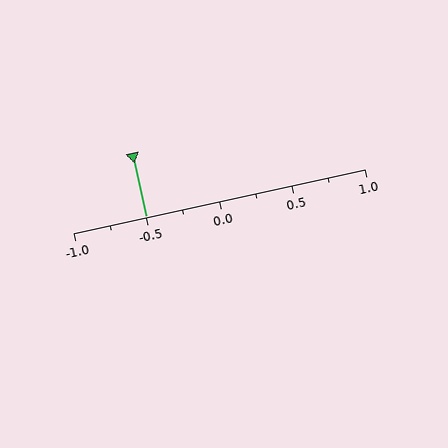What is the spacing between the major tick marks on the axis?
The major ticks are spaced 0.5 apart.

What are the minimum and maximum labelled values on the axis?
The axis runs from -1.0 to 1.0.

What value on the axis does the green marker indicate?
The marker indicates approximately -0.5.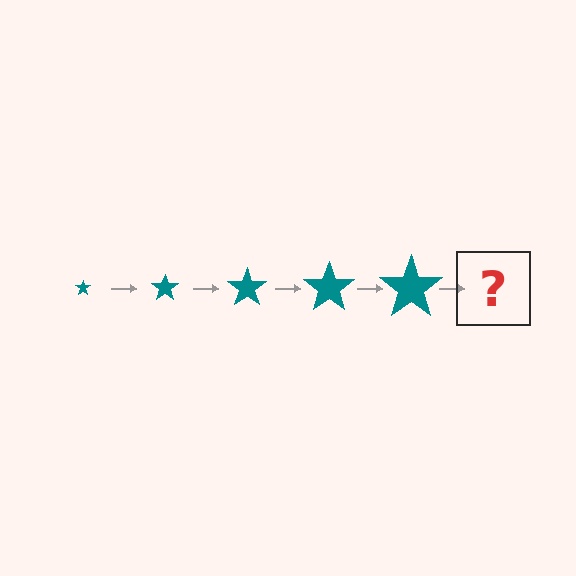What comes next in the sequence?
The next element should be a teal star, larger than the previous one.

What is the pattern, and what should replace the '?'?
The pattern is that the star gets progressively larger each step. The '?' should be a teal star, larger than the previous one.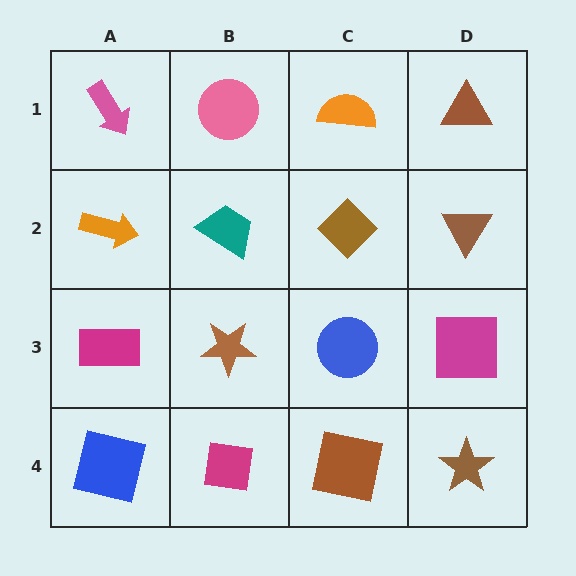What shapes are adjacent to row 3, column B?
A teal trapezoid (row 2, column B), a magenta square (row 4, column B), a magenta rectangle (row 3, column A), a blue circle (row 3, column C).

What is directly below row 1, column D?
A brown triangle.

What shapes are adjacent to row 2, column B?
A pink circle (row 1, column B), a brown star (row 3, column B), an orange arrow (row 2, column A), a brown diamond (row 2, column C).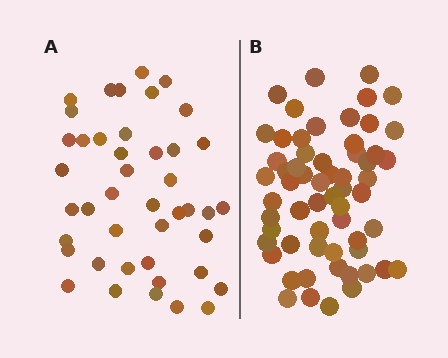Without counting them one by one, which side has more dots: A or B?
Region B (the right region) has more dots.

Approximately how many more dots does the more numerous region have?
Region B has approximately 15 more dots than region A.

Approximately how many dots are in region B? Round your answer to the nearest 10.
About 60 dots.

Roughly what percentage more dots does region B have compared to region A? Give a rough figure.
About 40% more.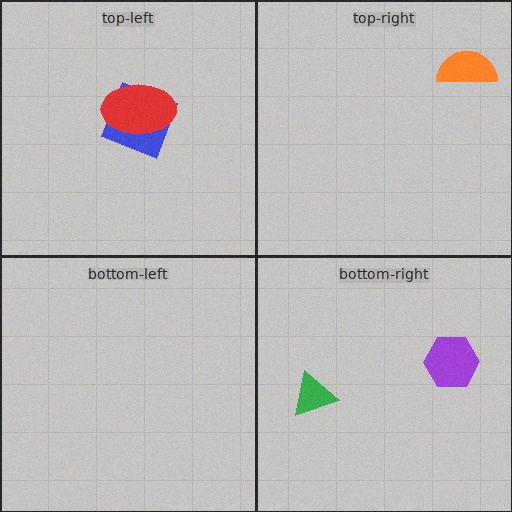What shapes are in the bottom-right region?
The purple hexagon, the green triangle.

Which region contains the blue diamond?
The top-left region.